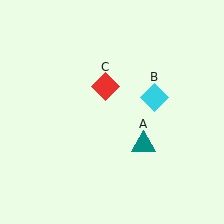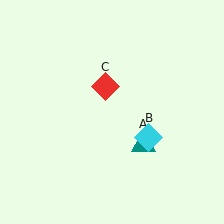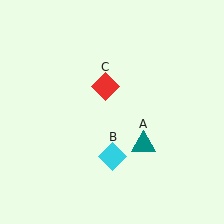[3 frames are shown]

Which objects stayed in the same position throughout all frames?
Teal triangle (object A) and red diamond (object C) remained stationary.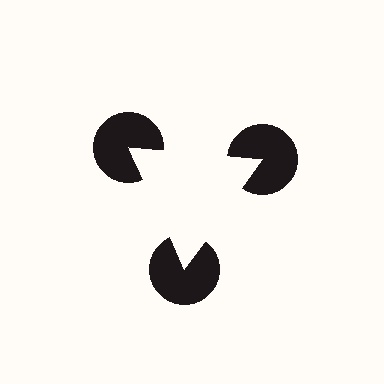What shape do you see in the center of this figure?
An illusory triangle — its edges are inferred from the aligned wedge cuts in the pac-man discs, not physically drawn.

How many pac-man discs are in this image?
There are 3 — one at each vertex of the illusory triangle.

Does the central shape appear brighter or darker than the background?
It typically appears slightly brighter than the background, even though no actual brightness change is drawn.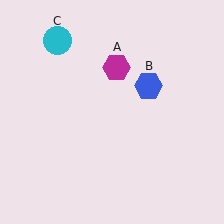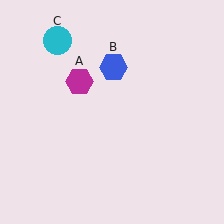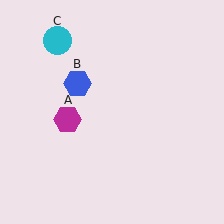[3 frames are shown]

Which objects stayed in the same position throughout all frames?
Cyan circle (object C) remained stationary.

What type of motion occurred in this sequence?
The magenta hexagon (object A), blue hexagon (object B) rotated counterclockwise around the center of the scene.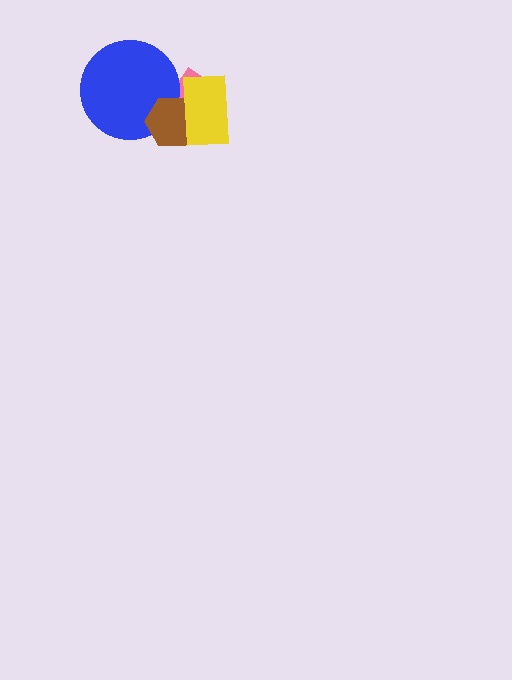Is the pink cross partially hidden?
Yes, it is partially covered by another shape.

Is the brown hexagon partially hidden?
Yes, it is partially covered by another shape.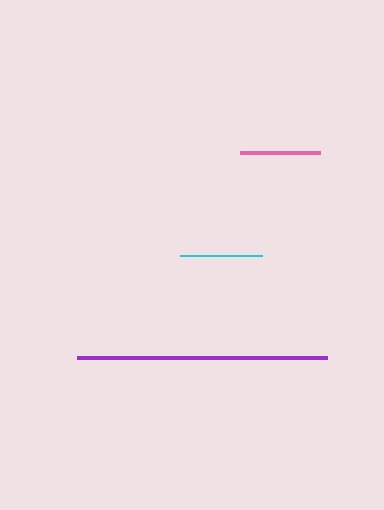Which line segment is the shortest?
The pink line is the shortest at approximately 80 pixels.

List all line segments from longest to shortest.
From longest to shortest: purple, cyan, pink.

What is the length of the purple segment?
The purple segment is approximately 250 pixels long.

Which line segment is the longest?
The purple line is the longest at approximately 250 pixels.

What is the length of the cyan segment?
The cyan segment is approximately 82 pixels long.